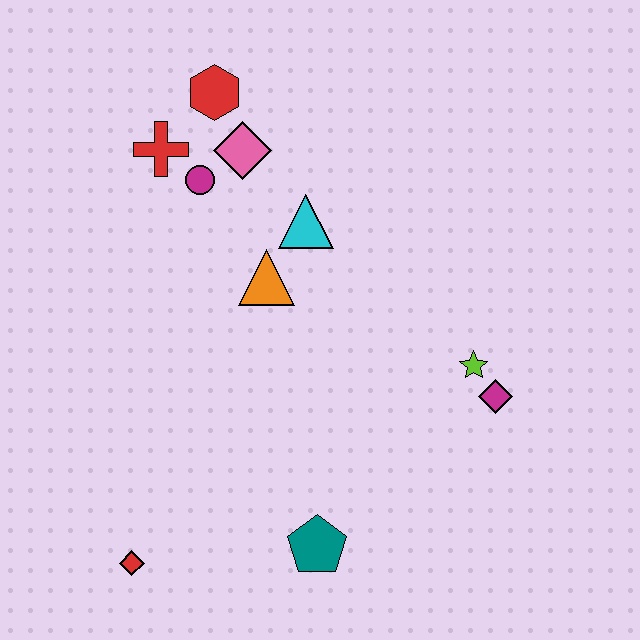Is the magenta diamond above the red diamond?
Yes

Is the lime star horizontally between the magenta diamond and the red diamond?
Yes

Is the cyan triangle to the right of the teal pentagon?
No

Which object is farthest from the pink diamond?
The red diamond is farthest from the pink diamond.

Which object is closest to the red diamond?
The teal pentagon is closest to the red diamond.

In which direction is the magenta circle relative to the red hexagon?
The magenta circle is below the red hexagon.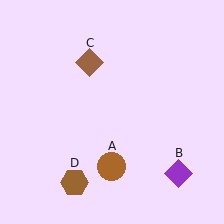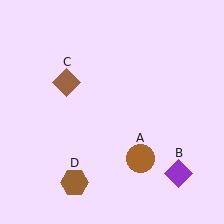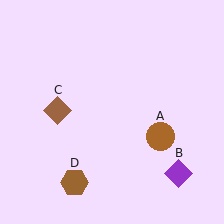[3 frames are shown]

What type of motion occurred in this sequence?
The brown circle (object A), brown diamond (object C) rotated counterclockwise around the center of the scene.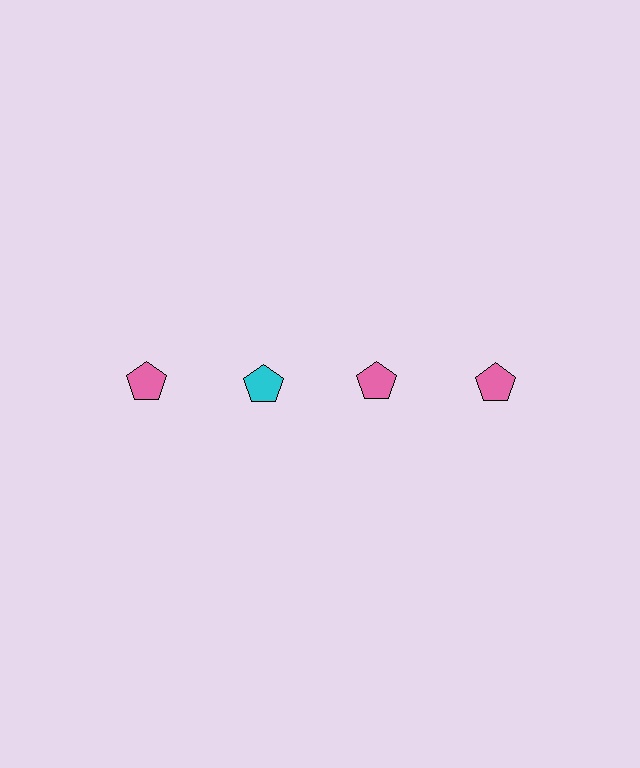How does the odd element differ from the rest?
It has a different color: cyan instead of pink.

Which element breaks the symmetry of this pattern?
The cyan pentagon in the top row, second from left column breaks the symmetry. All other shapes are pink pentagons.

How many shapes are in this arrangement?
There are 4 shapes arranged in a grid pattern.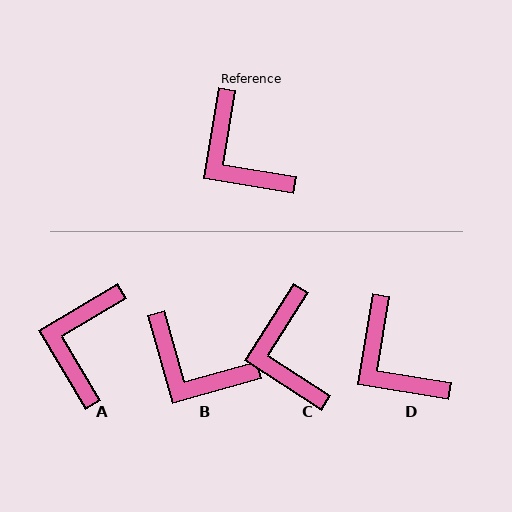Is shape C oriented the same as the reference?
No, it is off by about 23 degrees.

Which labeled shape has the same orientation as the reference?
D.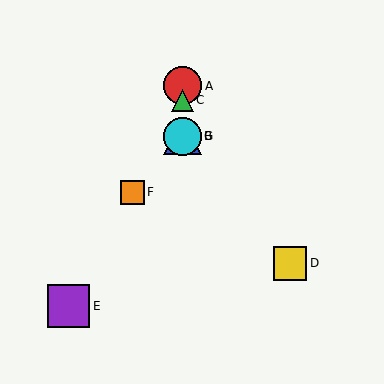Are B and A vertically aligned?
Yes, both are at x≈182.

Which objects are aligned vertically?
Objects A, B, C, G are aligned vertically.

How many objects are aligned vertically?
4 objects (A, B, C, G) are aligned vertically.